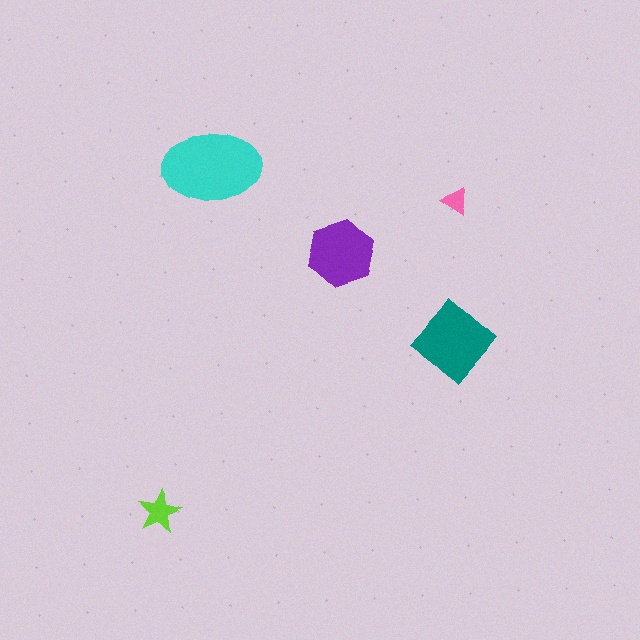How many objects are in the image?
There are 5 objects in the image.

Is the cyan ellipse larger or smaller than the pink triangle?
Larger.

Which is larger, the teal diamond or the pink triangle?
The teal diamond.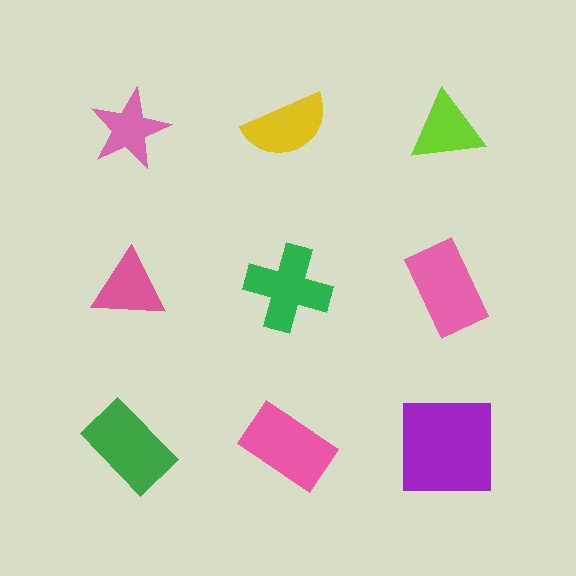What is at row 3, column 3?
A purple square.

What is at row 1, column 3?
A lime triangle.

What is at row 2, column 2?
A green cross.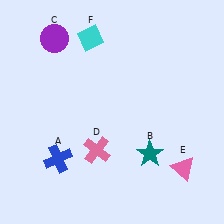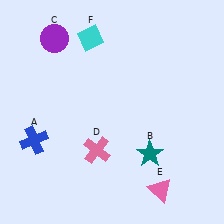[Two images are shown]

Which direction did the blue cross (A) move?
The blue cross (A) moved left.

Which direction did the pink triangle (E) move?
The pink triangle (E) moved left.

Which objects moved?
The objects that moved are: the blue cross (A), the pink triangle (E).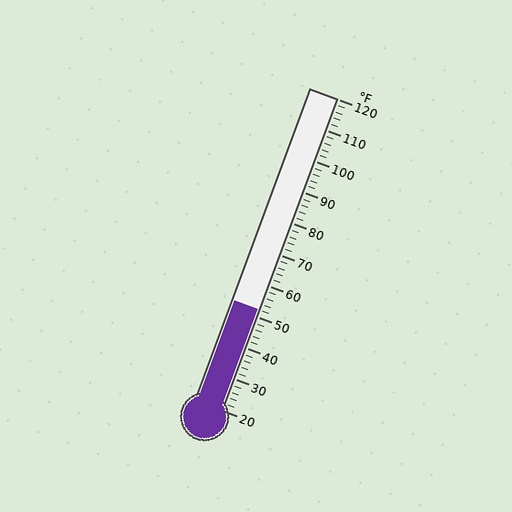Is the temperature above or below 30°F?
The temperature is above 30°F.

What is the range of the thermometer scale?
The thermometer scale ranges from 20°F to 120°F.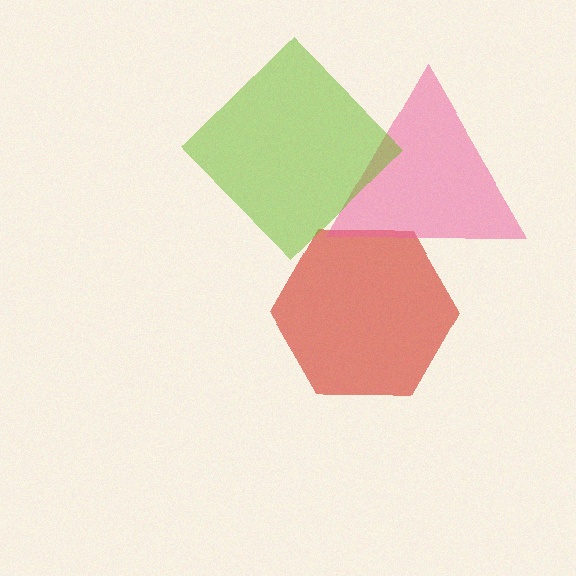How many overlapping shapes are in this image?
There are 3 overlapping shapes in the image.